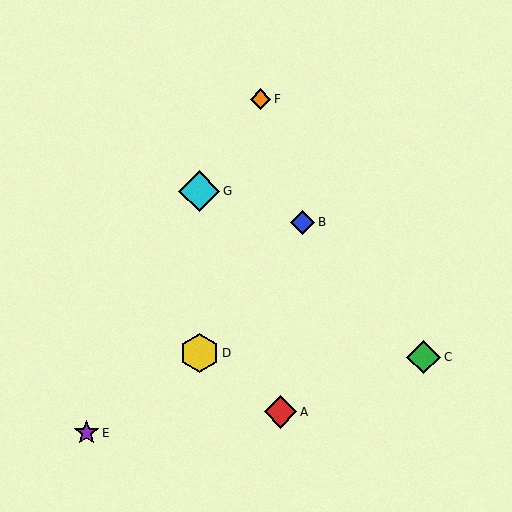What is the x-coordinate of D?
Object D is at x≈199.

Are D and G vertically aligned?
Yes, both are at x≈199.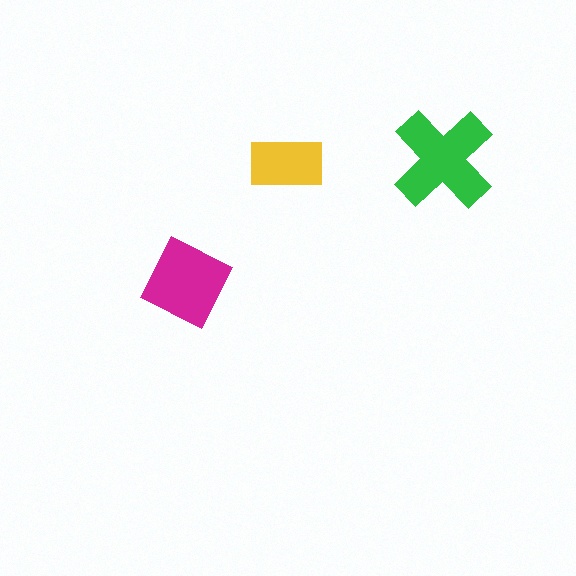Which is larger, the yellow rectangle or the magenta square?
The magenta square.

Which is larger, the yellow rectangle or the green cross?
The green cross.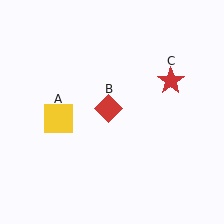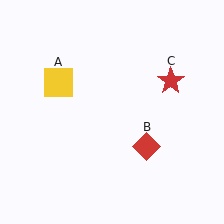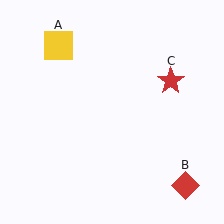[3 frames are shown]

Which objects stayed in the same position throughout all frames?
Red star (object C) remained stationary.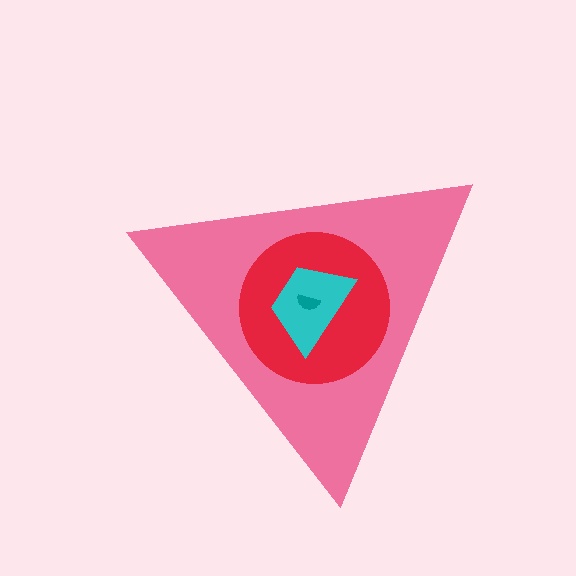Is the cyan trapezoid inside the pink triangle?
Yes.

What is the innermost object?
The teal semicircle.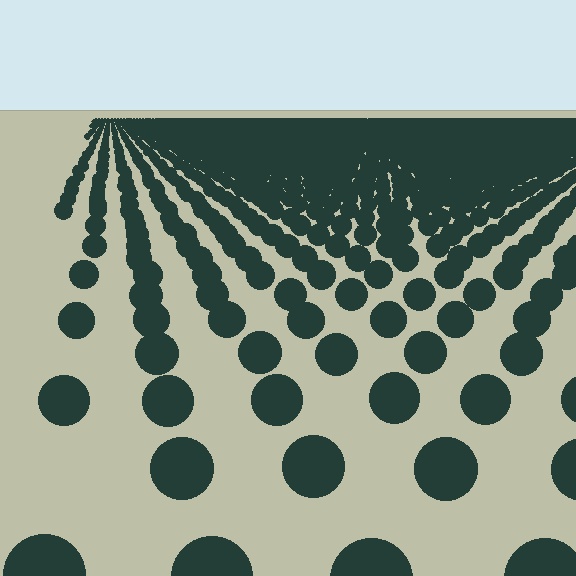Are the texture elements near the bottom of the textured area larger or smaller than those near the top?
Larger. Near the bottom, elements are closer to the viewer and appear at a bigger on-screen size.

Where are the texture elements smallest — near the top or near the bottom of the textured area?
Near the top.